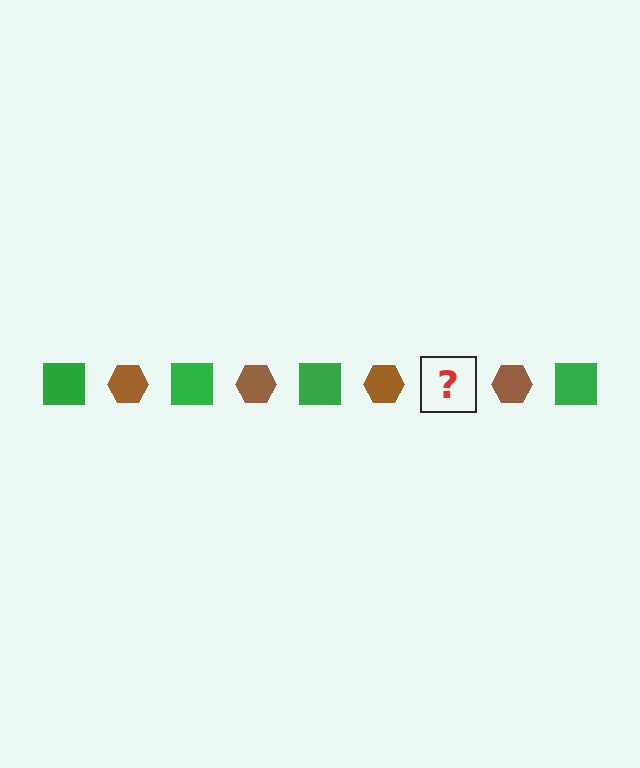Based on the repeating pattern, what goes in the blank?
The blank should be a green square.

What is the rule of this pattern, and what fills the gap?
The rule is that the pattern alternates between green square and brown hexagon. The gap should be filled with a green square.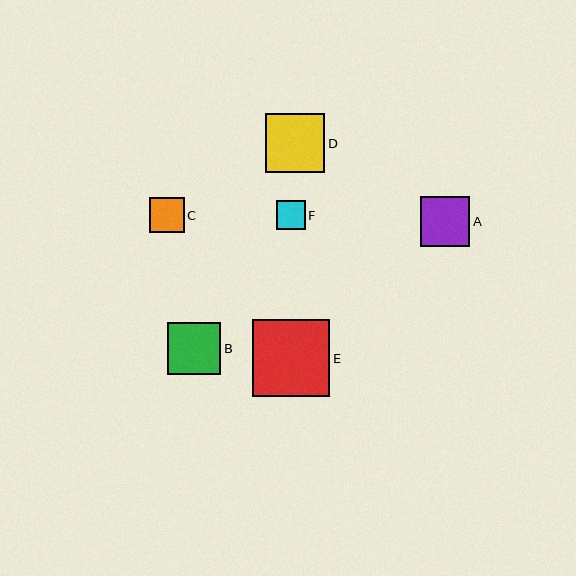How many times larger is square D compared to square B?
Square D is approximately 1.1 times the size of square B.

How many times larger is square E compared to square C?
Square E is approximately 2.2 times the size of square C.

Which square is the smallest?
Square F is the smallest with a size of approximately 28 pixels.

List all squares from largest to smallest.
From largest to smallest: E, D, B, A, C, F.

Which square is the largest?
Square E is the largest with a size of approximately 78 pixels.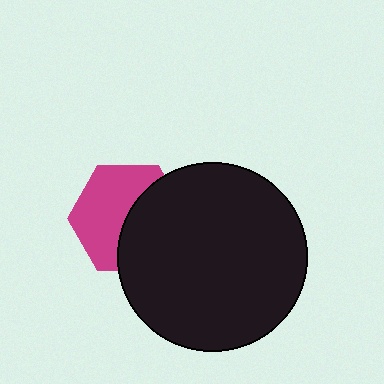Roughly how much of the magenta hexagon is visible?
About half of it is visible (roughly 54%).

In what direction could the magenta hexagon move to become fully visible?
The magenta hexagon could move left. That would shift it out from behind the black circle entirely.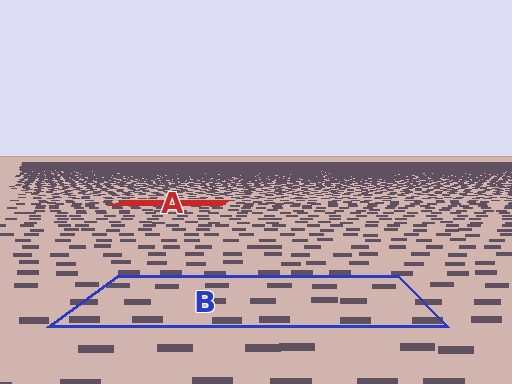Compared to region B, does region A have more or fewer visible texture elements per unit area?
Region A has more texture elements per unit area — they are packed more densely because it is farther away.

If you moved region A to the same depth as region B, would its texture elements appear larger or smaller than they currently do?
They would appear larger. At a closer depth, the same texture elements are projected at a bigger on-screen size.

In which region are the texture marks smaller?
The texture marks are smaller in region A, because it is farther away.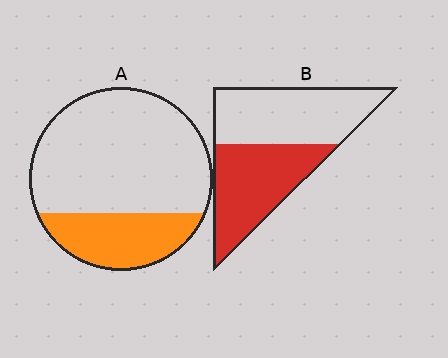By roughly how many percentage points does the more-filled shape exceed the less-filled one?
By roughly 20 percentage points (B over A).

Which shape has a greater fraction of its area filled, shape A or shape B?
Shape B.